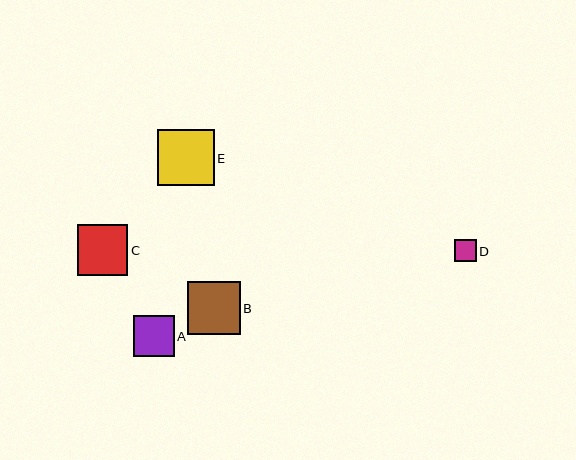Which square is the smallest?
Square D is the smallest with a size of approximately 21 pixels.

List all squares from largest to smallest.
From largest to smallest: E, B, C, A, D.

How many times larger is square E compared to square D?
Square E is approximately 2.7 times the size of square D.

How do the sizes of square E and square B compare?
Square E and square B are approximately the same size.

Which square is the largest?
Square E is the largest with a size of approximately 57 pixels.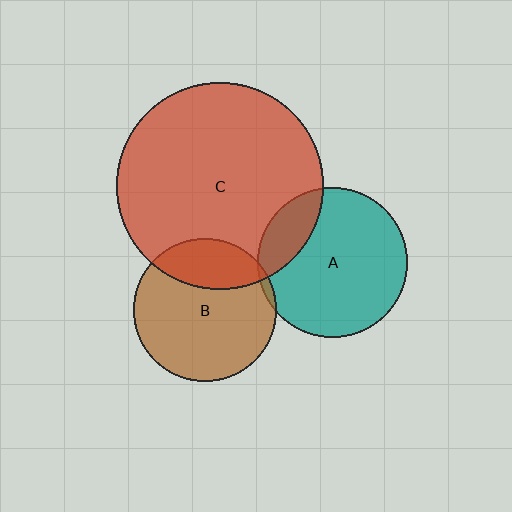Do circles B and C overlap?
Yes.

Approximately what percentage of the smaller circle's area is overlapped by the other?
Approximately 25%.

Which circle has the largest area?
Circle C (red).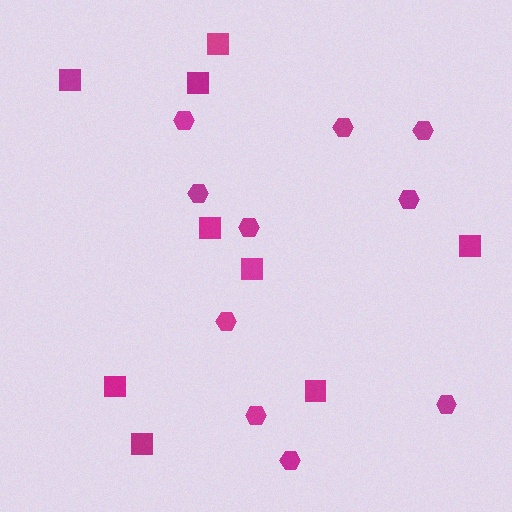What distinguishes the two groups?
There are 2 groups: one group of hexagons (10) and one group of squares (9).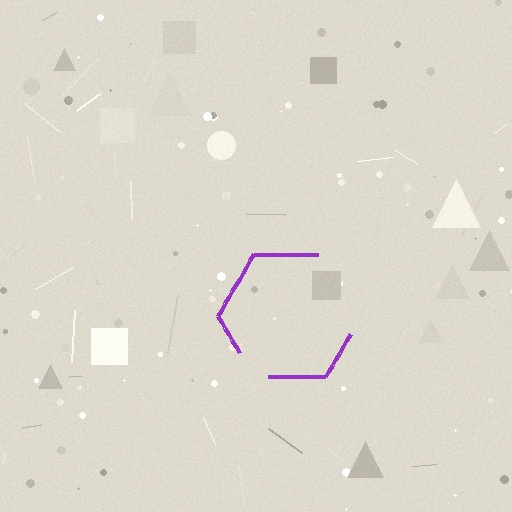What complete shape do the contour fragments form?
The contour fragments form a hexagon.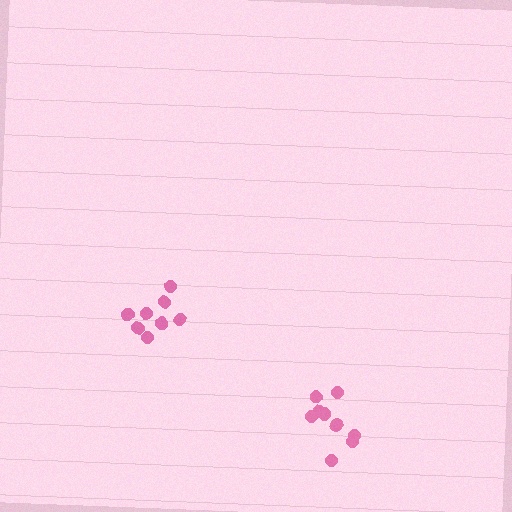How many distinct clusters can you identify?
There are 2 distinct clusters.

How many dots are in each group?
Group 1: 8 dots, Group 2: 9 dots (17 total).